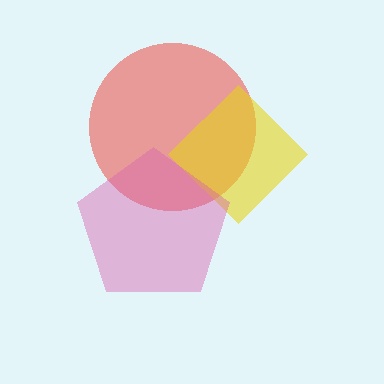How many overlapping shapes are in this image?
There are 3 overlapping shapes in the image.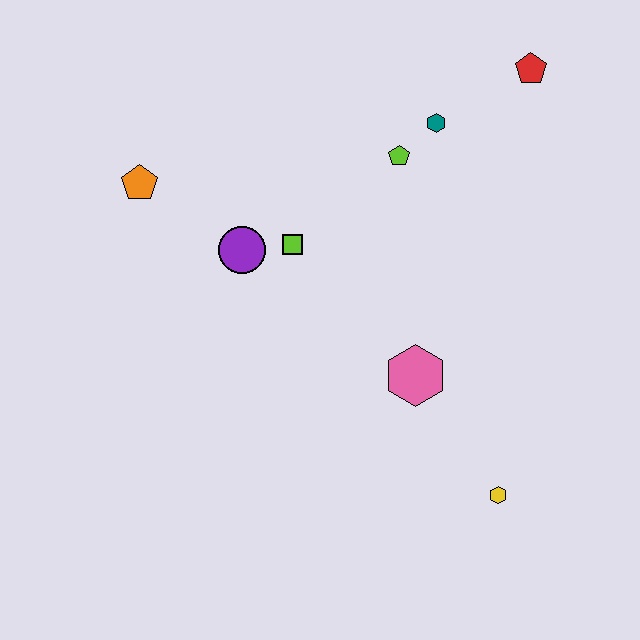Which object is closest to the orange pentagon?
The purple circle is closest to the orange pentagon.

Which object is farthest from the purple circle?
The yellow hexagon is farthest from the purple circle.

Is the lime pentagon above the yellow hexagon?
Yes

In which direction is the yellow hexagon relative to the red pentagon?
The yellow hexagon is below the red pentagon.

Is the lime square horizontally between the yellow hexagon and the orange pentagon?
Yes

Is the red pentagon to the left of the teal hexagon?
No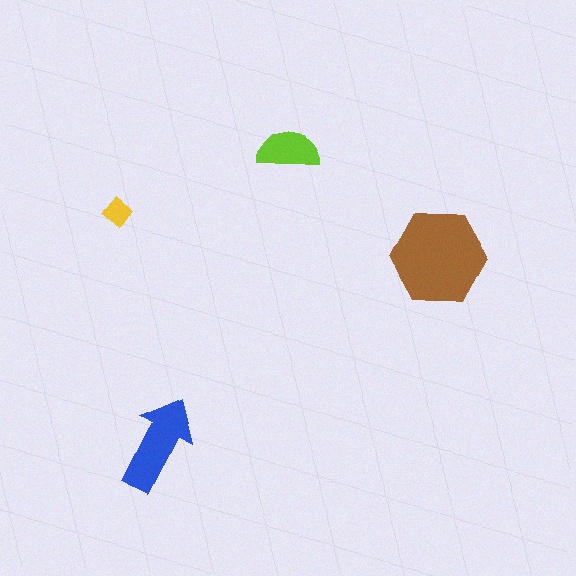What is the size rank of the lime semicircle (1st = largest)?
3rd.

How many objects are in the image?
There are 4 objects in the image.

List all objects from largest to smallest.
The brown hexagon, the blue arrow, the lime semicircle, the yellow diamond.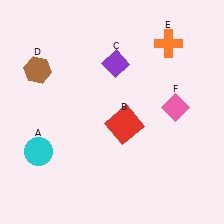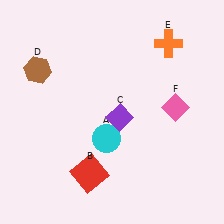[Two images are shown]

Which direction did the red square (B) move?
The red square (B) moved down.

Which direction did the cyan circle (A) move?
The cyan circle (A) moved right.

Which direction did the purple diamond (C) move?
The purple diamond (C) moved down.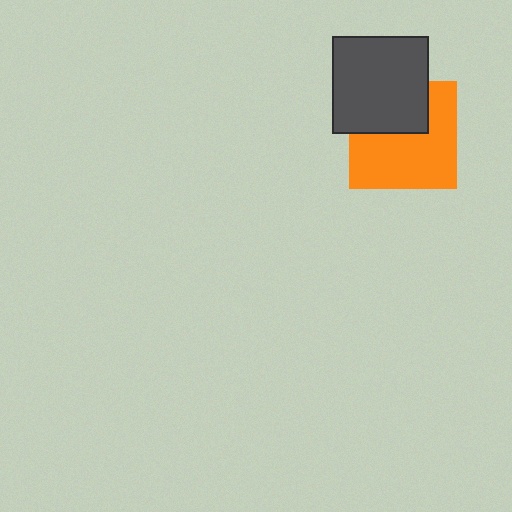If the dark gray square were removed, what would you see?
You would see the complete orange square.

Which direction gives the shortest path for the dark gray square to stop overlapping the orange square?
Moving up gives the shortest separation.